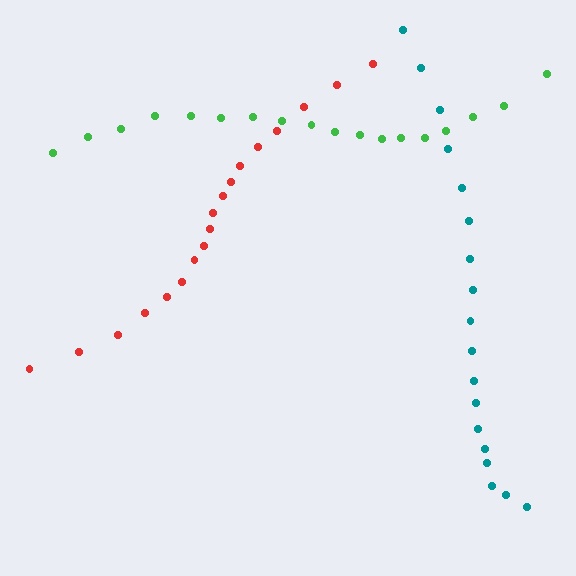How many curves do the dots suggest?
There are 3 distinct paths.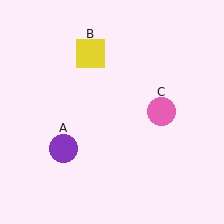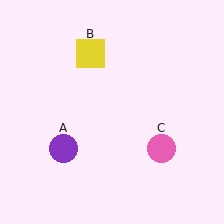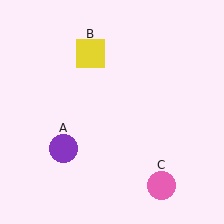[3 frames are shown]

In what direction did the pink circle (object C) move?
The pink circle (object C) moved down.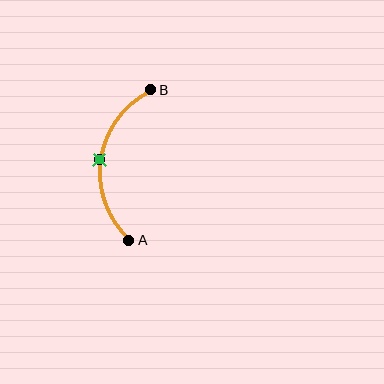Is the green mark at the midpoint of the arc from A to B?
Yes. The green mark lies on the arc at equal arc-length from both A and B — it is the arc midpoint.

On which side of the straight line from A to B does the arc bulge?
The arc bulges to the left of the straight line connecting A and B.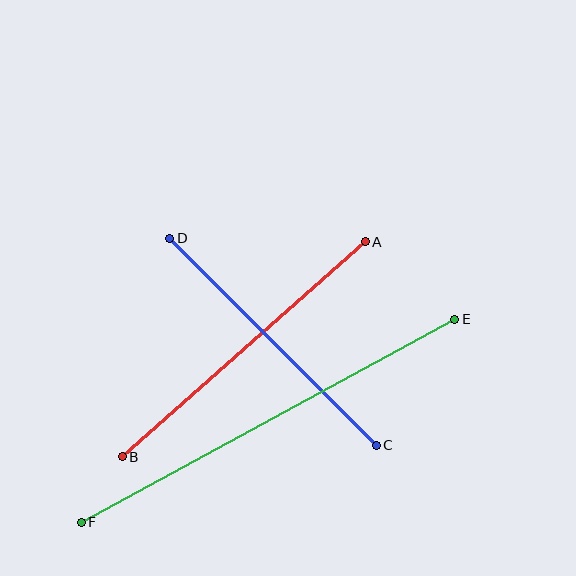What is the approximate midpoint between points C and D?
The midpoint is at approximately (273, 342) pixels.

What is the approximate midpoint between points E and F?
The midpoint is at approximately (268, 421) pixels.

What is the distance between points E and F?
The distance is approximately 425 pixels.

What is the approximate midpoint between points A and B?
The midpoint is at approximately (244, 349) pixels.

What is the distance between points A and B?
The distance is approximately 325 pixels.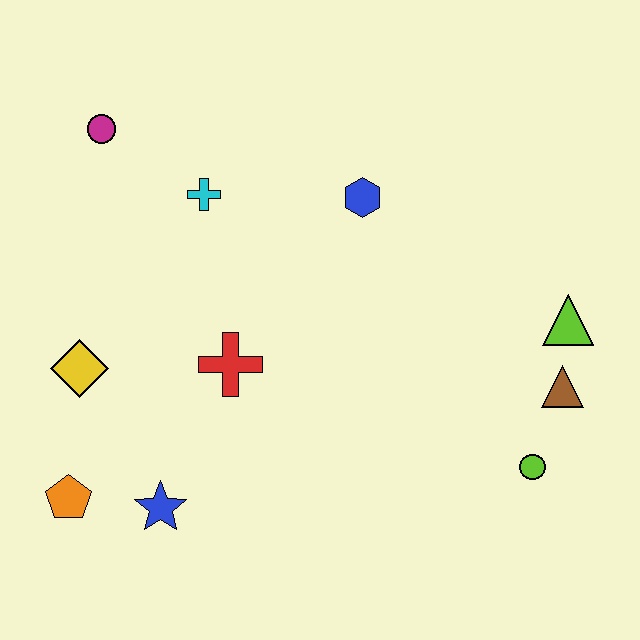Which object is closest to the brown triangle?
The lime triangle is closest to the brown triangle.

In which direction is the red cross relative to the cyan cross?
The red cross is below the cyan cross.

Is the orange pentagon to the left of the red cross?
Yes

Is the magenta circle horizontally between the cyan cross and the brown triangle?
No